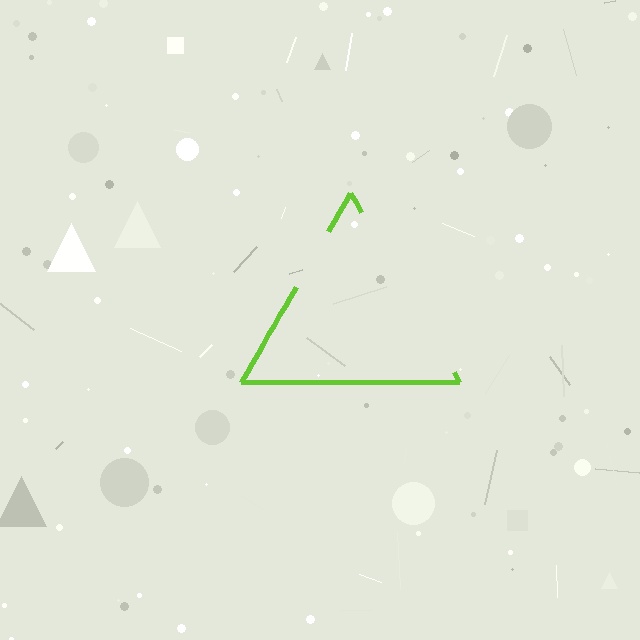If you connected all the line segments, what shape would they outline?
They would outline a triangle.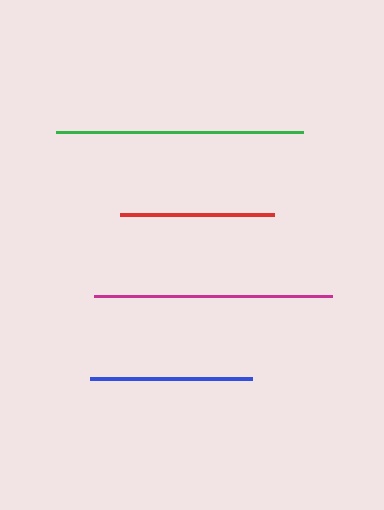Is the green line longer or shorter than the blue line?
The green line is longer than the blue line.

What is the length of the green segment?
The green segment is approximately 247 pixels long.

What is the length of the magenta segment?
The magenta segment is approximately 238 pixels long.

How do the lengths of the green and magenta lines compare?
The green and magenta lines are approximately the same length.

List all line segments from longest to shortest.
From longest to shortest: green, magenta, blue, red.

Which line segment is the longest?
The green line is the longest at approximately 247 pixels.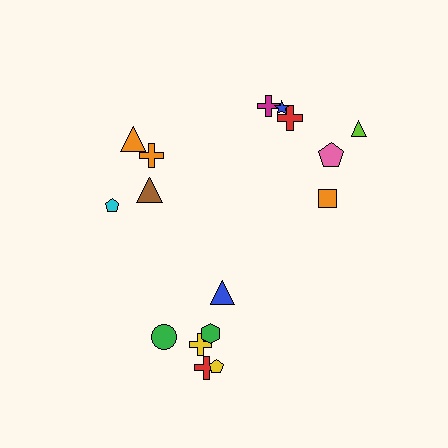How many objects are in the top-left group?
There are 4 objects.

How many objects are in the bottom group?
There are 6 objects.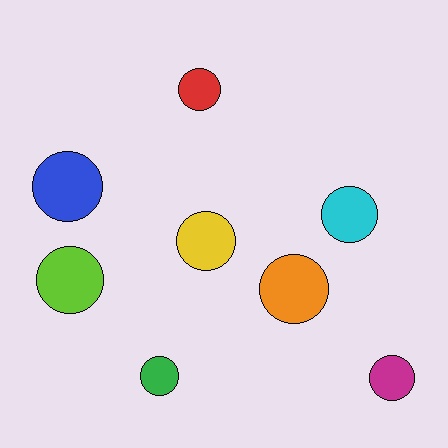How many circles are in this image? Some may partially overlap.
There are 8 circles.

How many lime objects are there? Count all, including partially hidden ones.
There is 1 lime object.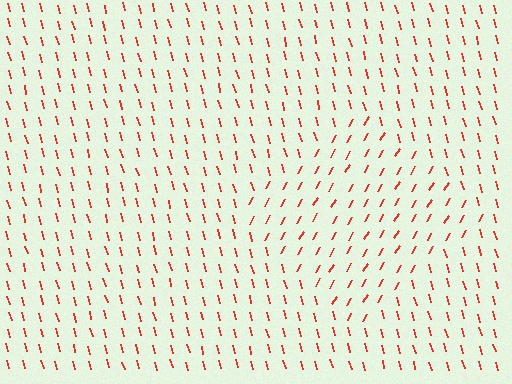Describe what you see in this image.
The image is filled with small red line segments. A diamond region in the image has lines oriented differently from the surrounding lines, creating a visible texture boundary.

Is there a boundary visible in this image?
Yes, there is a texture boundary formed by a change in line orientation.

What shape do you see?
I see a diamond.